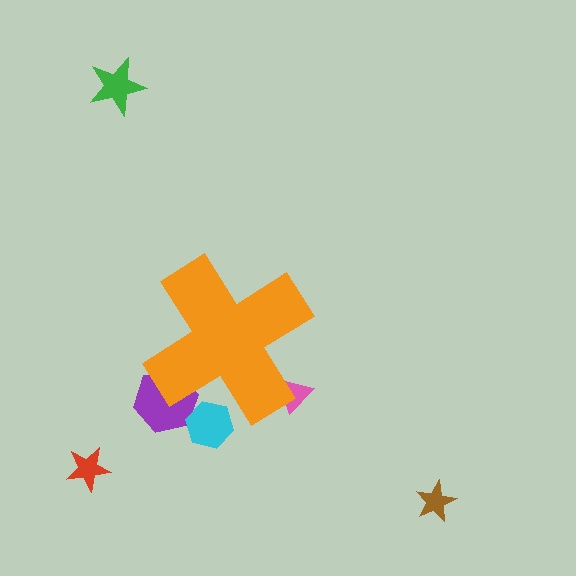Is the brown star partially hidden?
No, the brown star is fully visible.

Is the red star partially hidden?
No, the red star is fully visible.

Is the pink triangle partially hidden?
Yes, the pink triangle is partially hidden behind the orange cross.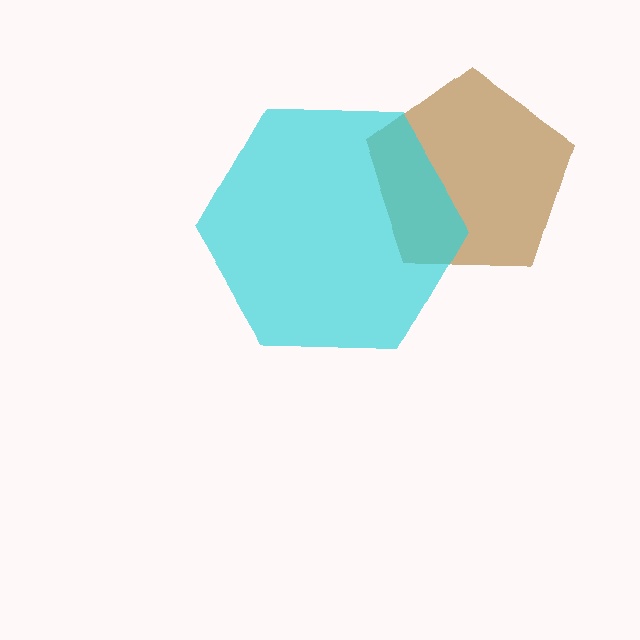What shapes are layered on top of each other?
The layered shapes are: a brown pentagon, a cyan hexagon.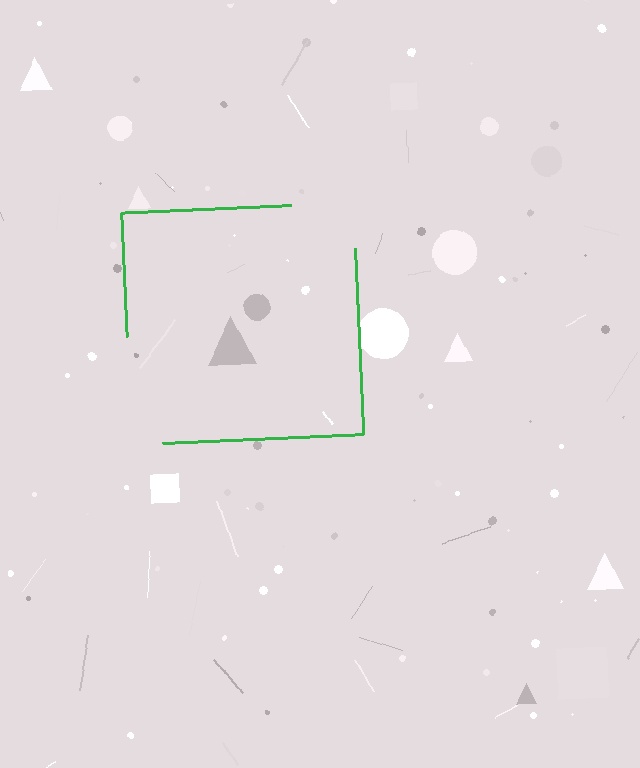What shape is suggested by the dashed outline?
The dashed outline suggests a square.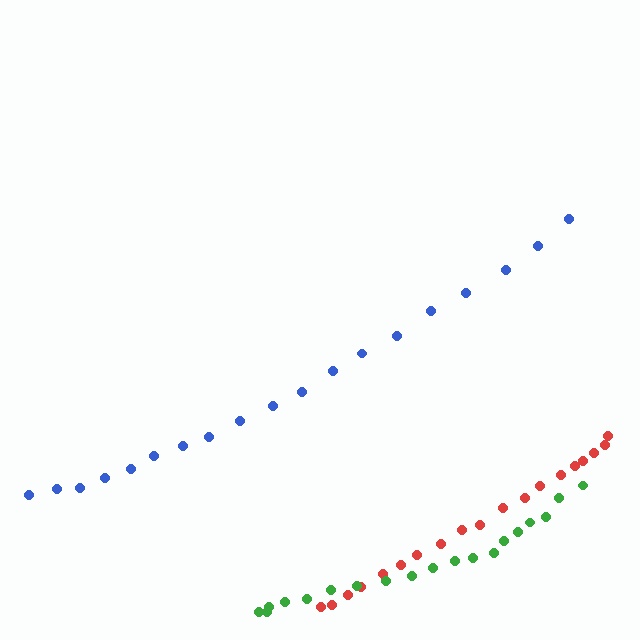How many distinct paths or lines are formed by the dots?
There are 3 distinct paths.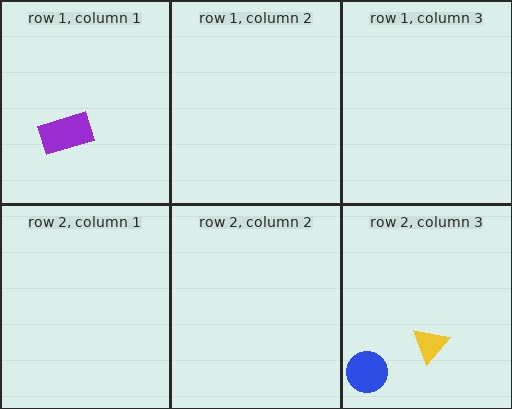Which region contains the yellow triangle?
The row 2, column 3 region.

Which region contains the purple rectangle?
The row 1, column 1 region.